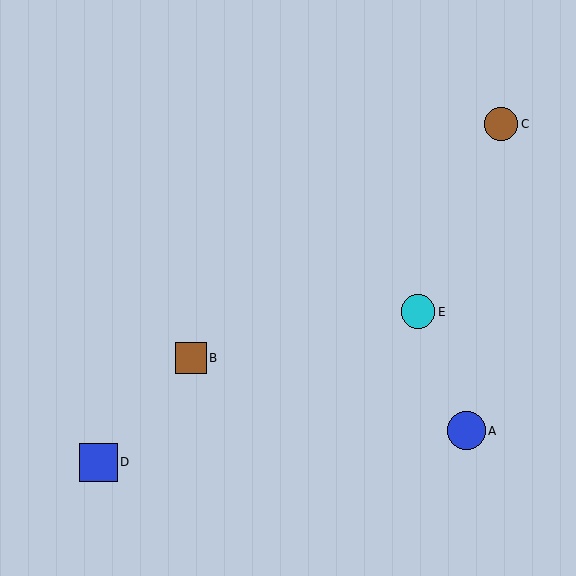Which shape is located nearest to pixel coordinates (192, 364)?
The brown square (labeled B) at (191, 358) is nearest to that location.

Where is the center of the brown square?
The center of the brown square is at (191, 358).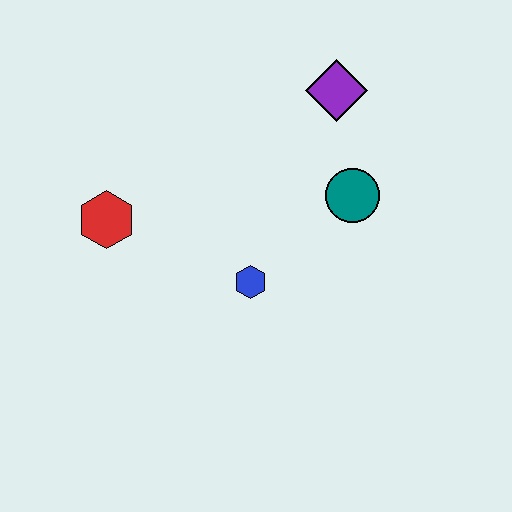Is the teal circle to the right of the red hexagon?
Yes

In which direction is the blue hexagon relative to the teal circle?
The blue hexagon is to the left of the teal circle.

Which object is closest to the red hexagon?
The blue hexagon is closest to the red hexagon.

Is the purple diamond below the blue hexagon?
No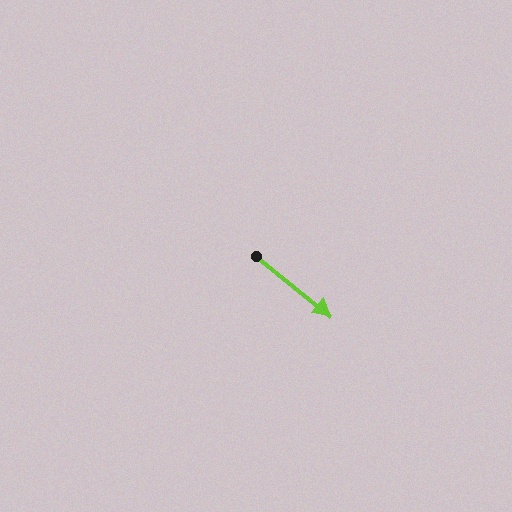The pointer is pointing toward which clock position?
Roughly 4 o'clock.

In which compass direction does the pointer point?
Southeast.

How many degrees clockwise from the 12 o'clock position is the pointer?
Approximately 129 degrees.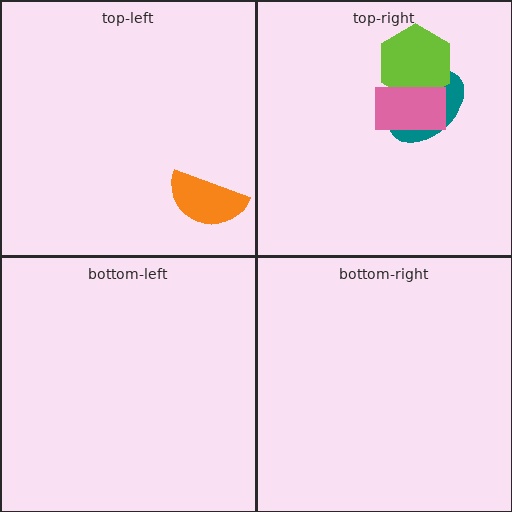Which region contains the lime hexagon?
The top-right region.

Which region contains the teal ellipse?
The top-right region.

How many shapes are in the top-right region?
3.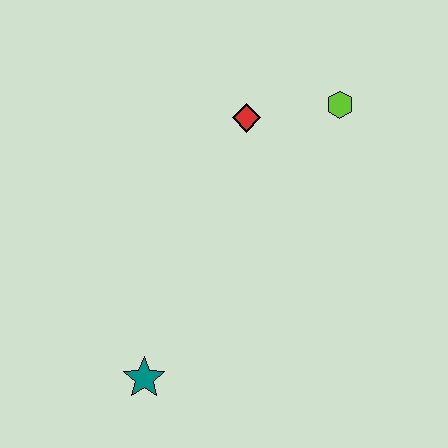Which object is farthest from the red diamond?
The teal star is farthest from the red diamond.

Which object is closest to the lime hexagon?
The red diamond is closest to the lime hexagon.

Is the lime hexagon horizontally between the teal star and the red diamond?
No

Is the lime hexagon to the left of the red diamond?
No